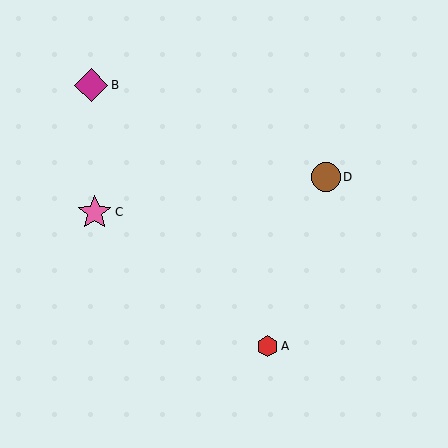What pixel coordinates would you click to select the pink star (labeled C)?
Click at (95, 212) to select the pink star C.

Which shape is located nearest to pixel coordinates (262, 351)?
The red hexagon (labeled A) at (268, 346) is nearest to that location.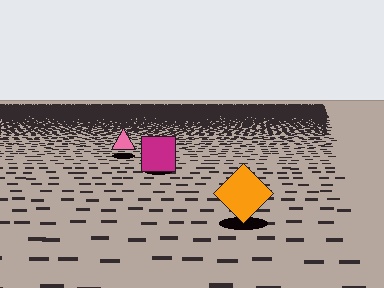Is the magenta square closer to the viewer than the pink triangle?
Yes. The magenta square is closer — you can tell from the texture gradient: the ground texture is coarser near it.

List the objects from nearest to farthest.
From nearest to farthest: the orange diamond, the magenta square, the pink triangle.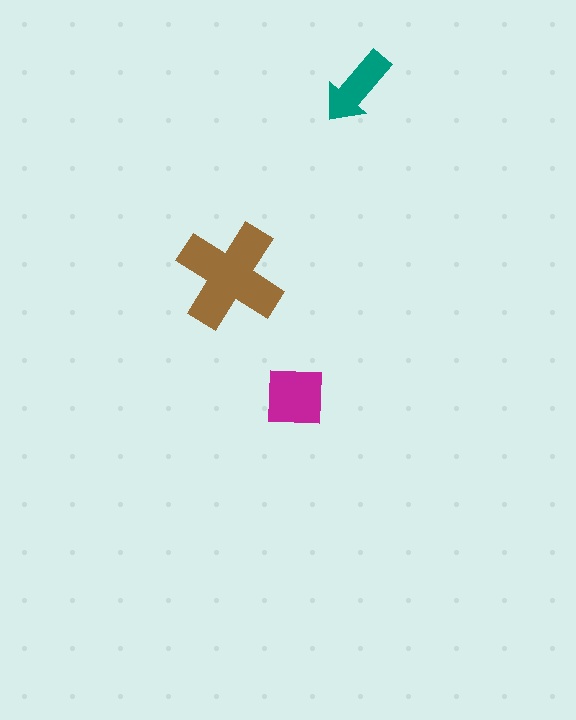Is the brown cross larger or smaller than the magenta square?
Larger.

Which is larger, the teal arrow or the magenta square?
The magenta square.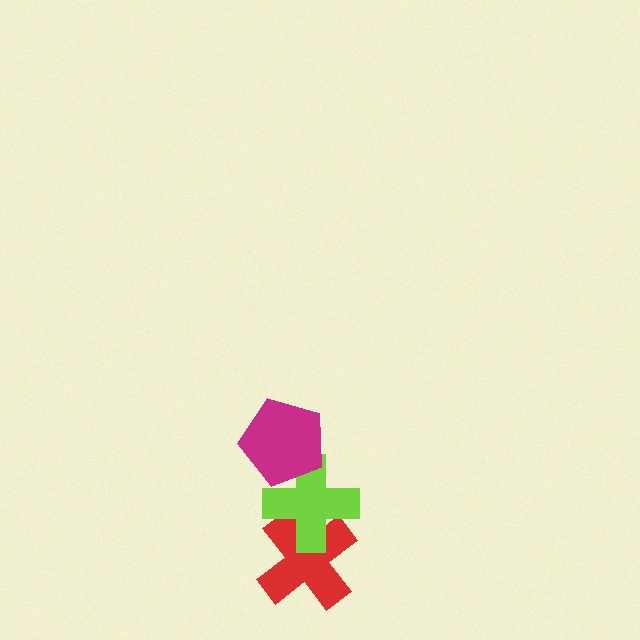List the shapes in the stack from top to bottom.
From top to bottom: the magenta pentagon, the lime cross, the red cross.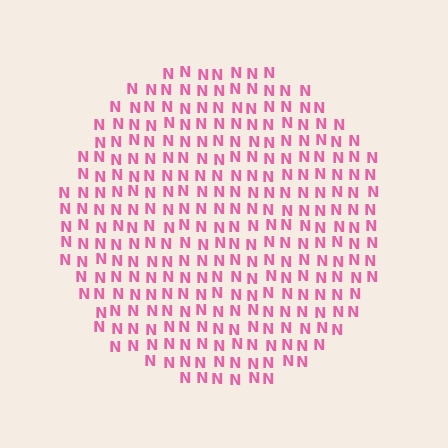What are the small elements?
The small elements are letter N's.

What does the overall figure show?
The overall figure shows a circle.